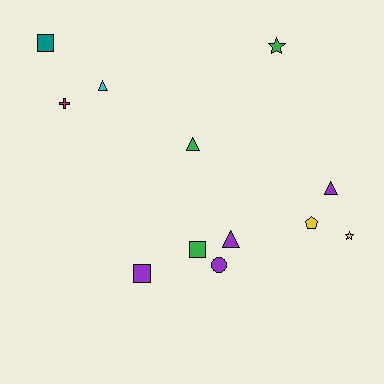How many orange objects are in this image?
There are no orange objects.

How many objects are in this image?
There are 12 objects.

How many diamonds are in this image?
There are no diamonds.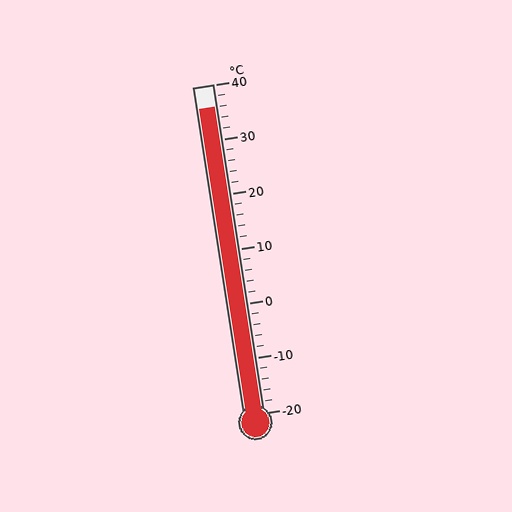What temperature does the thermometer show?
The thermometer shows approximately 36°C.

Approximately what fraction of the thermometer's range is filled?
The thermometer is filled to approximately 95% of its range.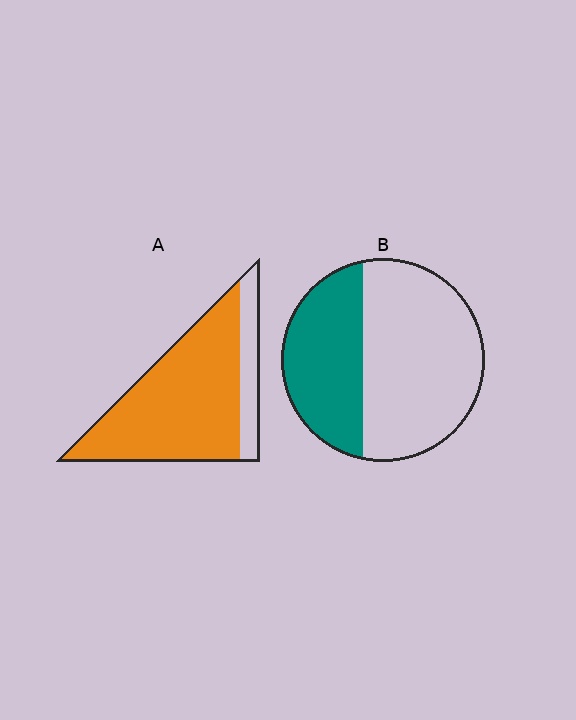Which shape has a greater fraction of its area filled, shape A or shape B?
Shape A.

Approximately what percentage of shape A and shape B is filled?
A is approximately 80% and B is approximately 40%.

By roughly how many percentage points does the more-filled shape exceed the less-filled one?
By roughly 45 percentage points (A over B).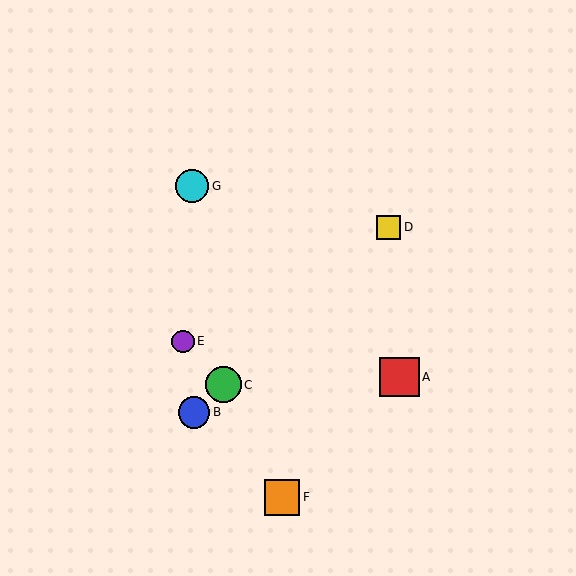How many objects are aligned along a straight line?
3 objects (B, C, D) are aligned along a straight line.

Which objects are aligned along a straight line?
Objects B, C, D are aligned along a straight line.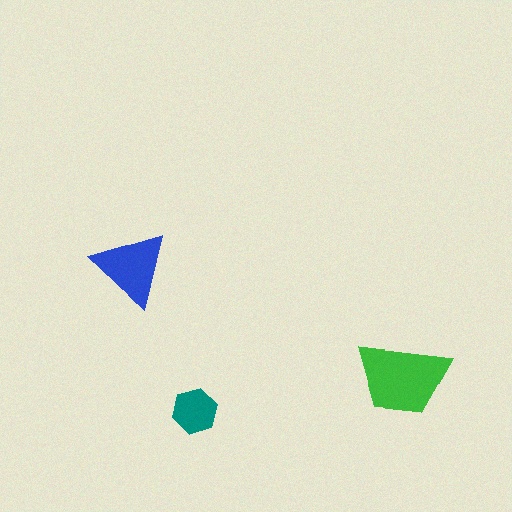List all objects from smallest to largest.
The teal hexagon, the blue triangle, the green trapezoid.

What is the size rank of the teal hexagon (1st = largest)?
3rd.